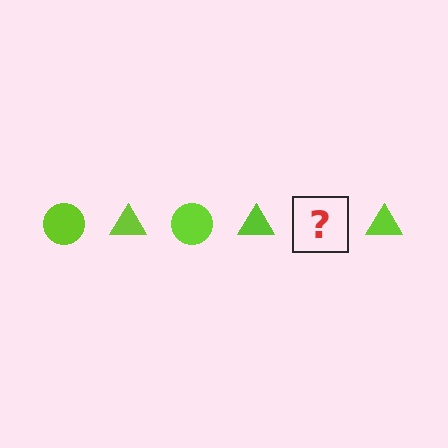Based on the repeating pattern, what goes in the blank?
The blank should be a lime circle.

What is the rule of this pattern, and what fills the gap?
The rule is that the pattern cycles through circle, triangle shapes in lime. The gap should be filled with a lime circle.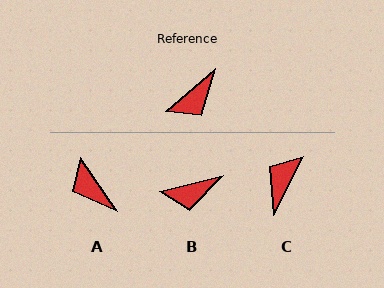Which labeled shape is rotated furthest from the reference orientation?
C, about 157 degrees away.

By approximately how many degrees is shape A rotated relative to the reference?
Approximately 96 degrees clockwise.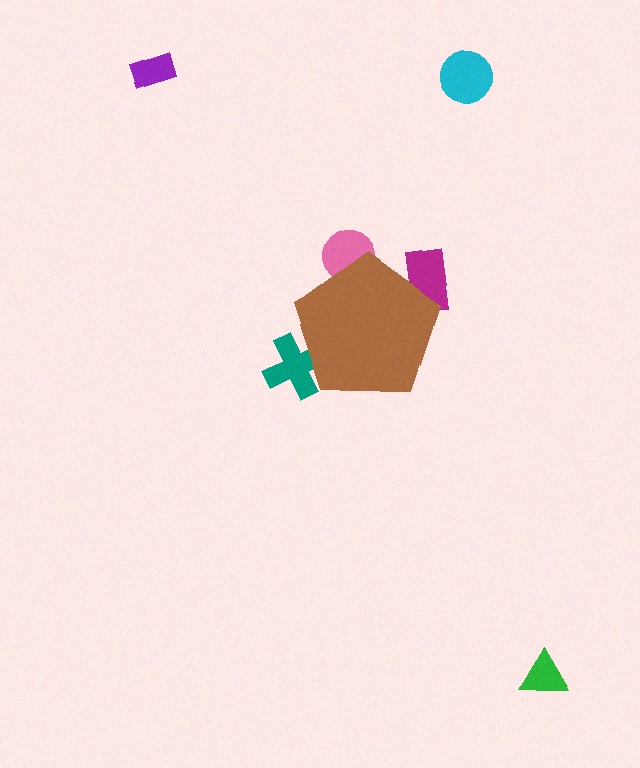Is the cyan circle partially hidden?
No, the cyan circle is fully visible.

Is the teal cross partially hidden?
Yes, the teal cross is partially hidden behind the brown pentagon.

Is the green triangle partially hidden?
No, the green triangle is fully visible.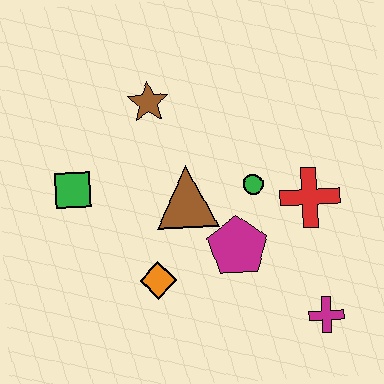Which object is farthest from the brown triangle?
The magenta cross is farthest from the brown triangle.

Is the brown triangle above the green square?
No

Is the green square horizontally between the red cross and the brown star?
No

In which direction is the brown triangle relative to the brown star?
The brown triangle is below the brown star.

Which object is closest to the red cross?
The green circle is closest to the red cross.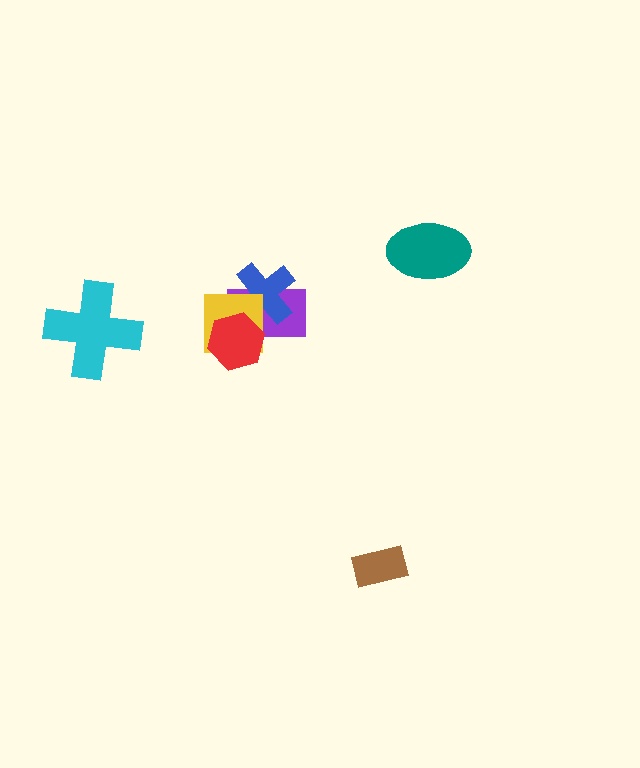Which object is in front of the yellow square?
The red hexagon is in front of the yellow square.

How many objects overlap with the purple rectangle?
3 objects overlap with the purple rectangle.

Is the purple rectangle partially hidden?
Yes, it is partially covered by another shape.